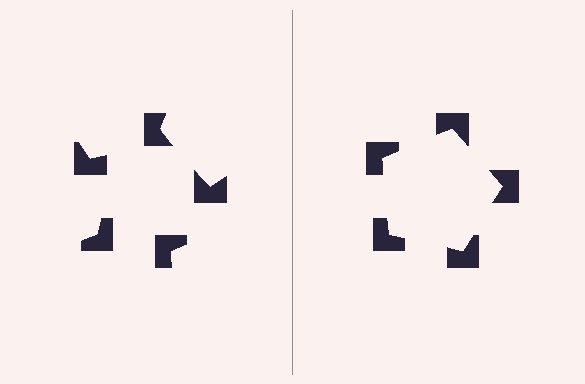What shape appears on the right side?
An illusory pentagon.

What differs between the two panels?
The notched squares are positioned identically on both sides; only the wedge orientations differ. On the right they align to a pentagon; on the left they are misaligned.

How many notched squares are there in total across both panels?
10 — 5 on each side.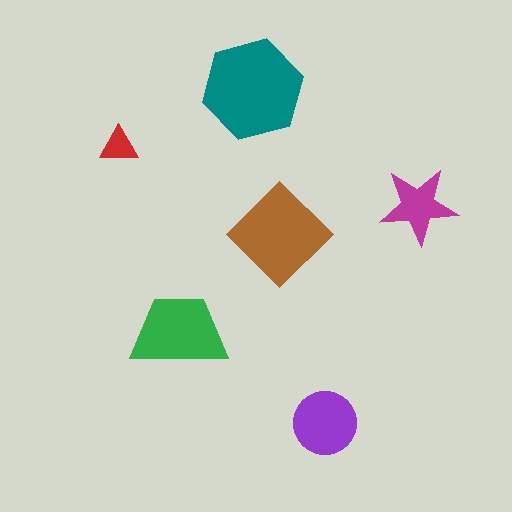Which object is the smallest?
The red triangle.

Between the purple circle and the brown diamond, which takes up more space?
The brown diamond.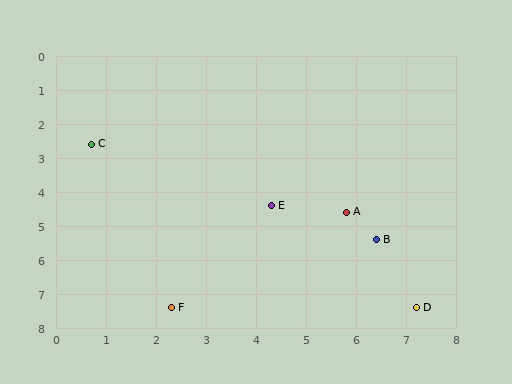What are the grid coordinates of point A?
Point A is at approximately (5.8, 4.6).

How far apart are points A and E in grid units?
Points A and E are about 1.5 grid units apart.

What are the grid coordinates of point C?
Point C is at approximately (0.7, 2.6).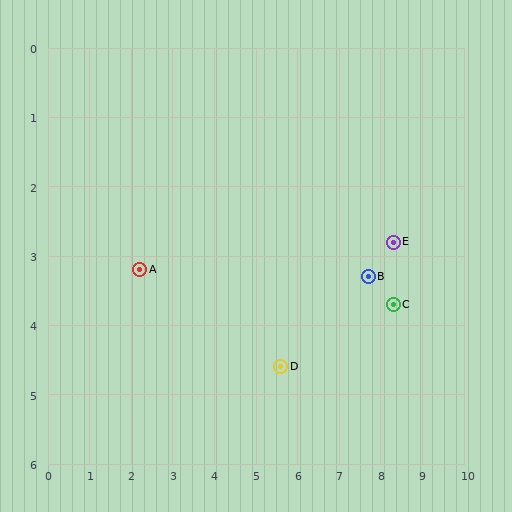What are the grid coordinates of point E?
Point E is at approximately (8.3, 2.8).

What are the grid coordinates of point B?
Point B is at approximately (7.7, 3.3).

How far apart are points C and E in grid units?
Points C and E are about 0.9 grid units apart.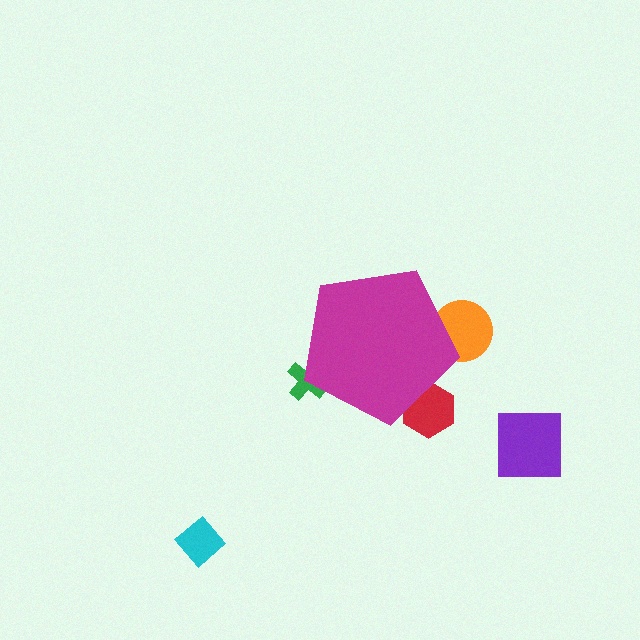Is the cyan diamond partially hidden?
No, the cyan diamond is fully visible.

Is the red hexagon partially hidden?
Yes, the red hexagon is partially hidden behind the magenta pentagon.